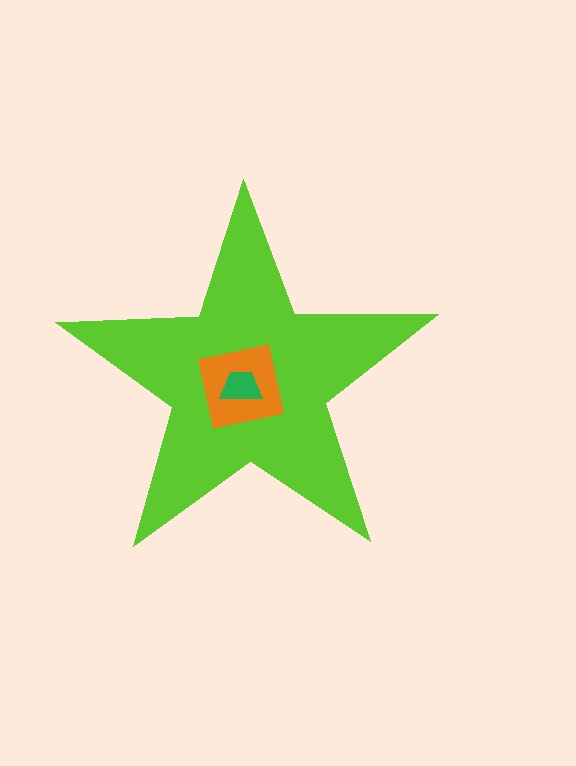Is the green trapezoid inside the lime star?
Yes.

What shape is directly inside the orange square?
The green trapezoid.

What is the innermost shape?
The green trapezoid.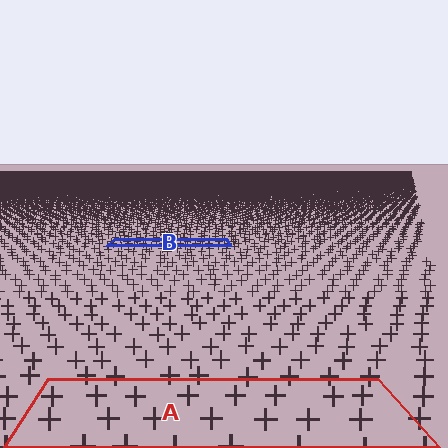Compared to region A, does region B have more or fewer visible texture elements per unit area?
Region B has more texture elements per unit area — they are packed more densely because it is farther away.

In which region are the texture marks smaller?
The texture marks are smaller in region B, because it is farther away.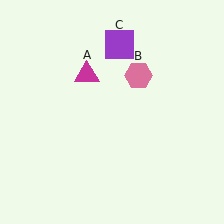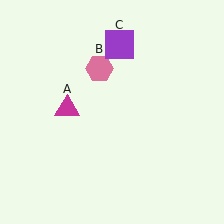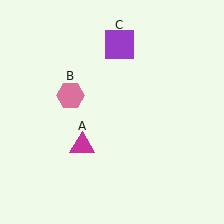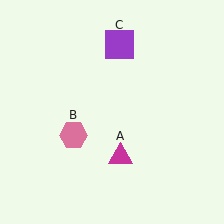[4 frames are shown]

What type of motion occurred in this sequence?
The magenta triangle (object A), pink hexagon (object B) rotated counterclockwise around the center of the scene.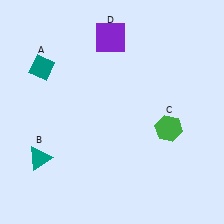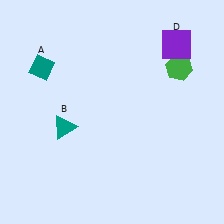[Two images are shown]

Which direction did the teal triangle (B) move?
The teal triangle (B) moved up.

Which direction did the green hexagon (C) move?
The green hexagon (C) moved up.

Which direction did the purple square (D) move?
The purple square (D) moved right.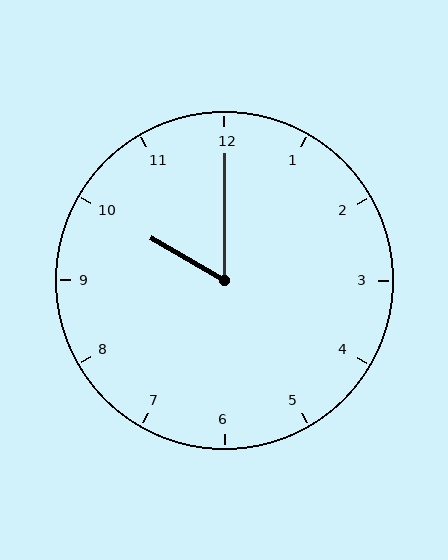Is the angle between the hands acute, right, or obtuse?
It is acute.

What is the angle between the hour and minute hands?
Approximately 60 degrees.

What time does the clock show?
10:00.